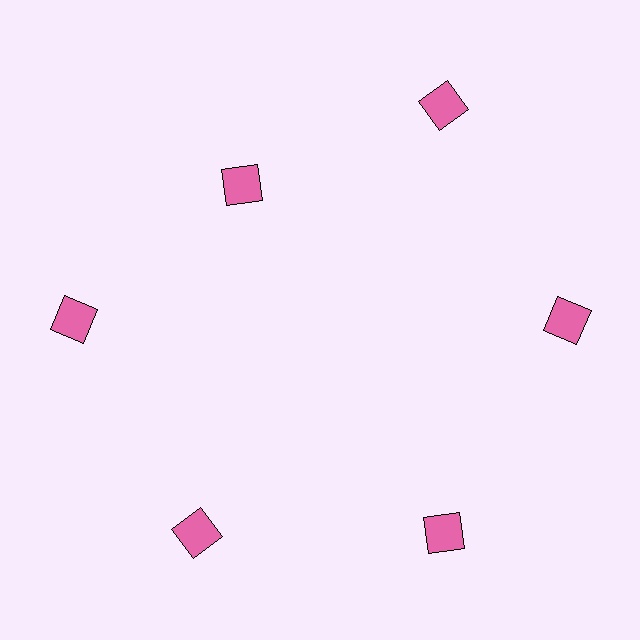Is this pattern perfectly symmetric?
No. The 6 pink squares are arranged in a ring, but one element near the 11 o'clock position is pulled inward toward the center, breaking the 6-fold rotational symmetry.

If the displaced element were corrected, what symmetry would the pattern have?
It would have 6-fold rotational symmetry — the pattern would map onto itself every 60 degrees.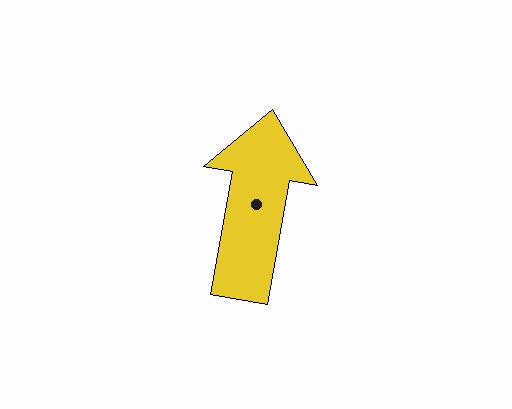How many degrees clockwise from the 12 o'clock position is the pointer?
Approximately 10 degrees.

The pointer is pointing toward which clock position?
Roughly 12 o'clock.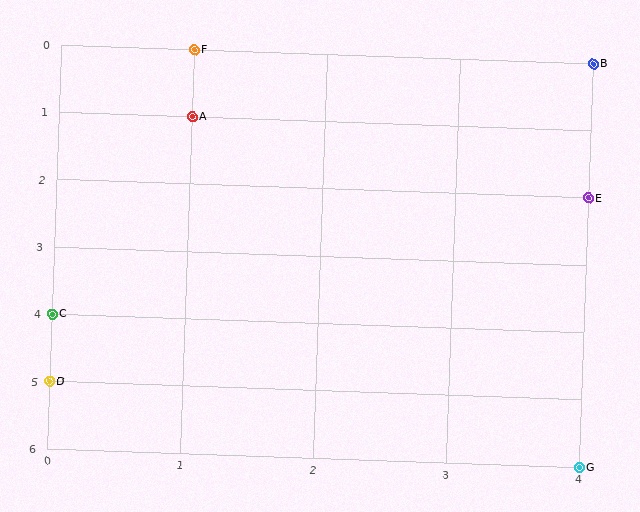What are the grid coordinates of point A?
Point A is at grid coordinates (1, 1).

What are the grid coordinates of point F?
Point F is at grid coordinates (1, 0).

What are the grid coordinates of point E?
Point E is at grid coordinates (4, 2).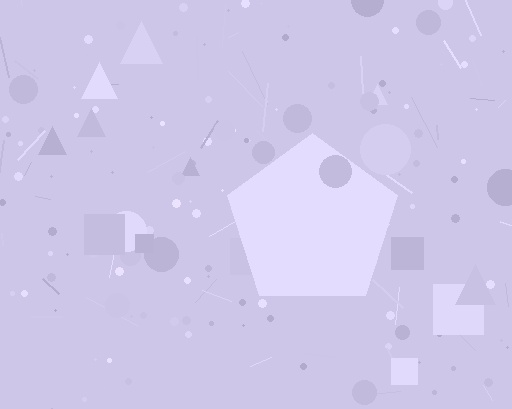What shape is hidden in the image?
A pentagon is hidden in the image.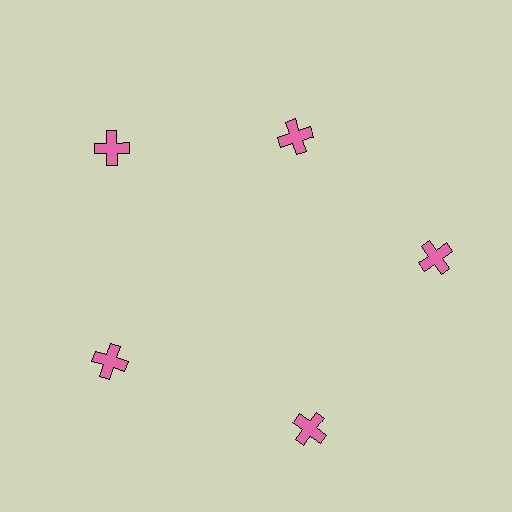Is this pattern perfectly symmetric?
No. The 5 pink crosses are arranged in a ring, but one element near the 1 o'clock position is pulled inward toward the center, breaking the 5-fold rotational symmetry.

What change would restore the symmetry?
The symmetry would be restored by moving it outward, back onto the ring so that all 5 crosses sit at equal angles and equal distance from the center.